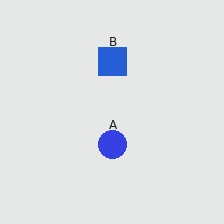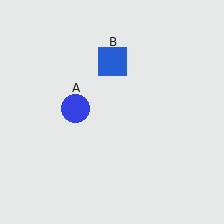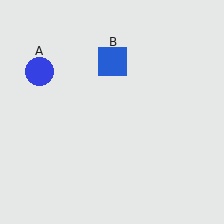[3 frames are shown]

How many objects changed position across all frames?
1 object changed position: blue circle (object A).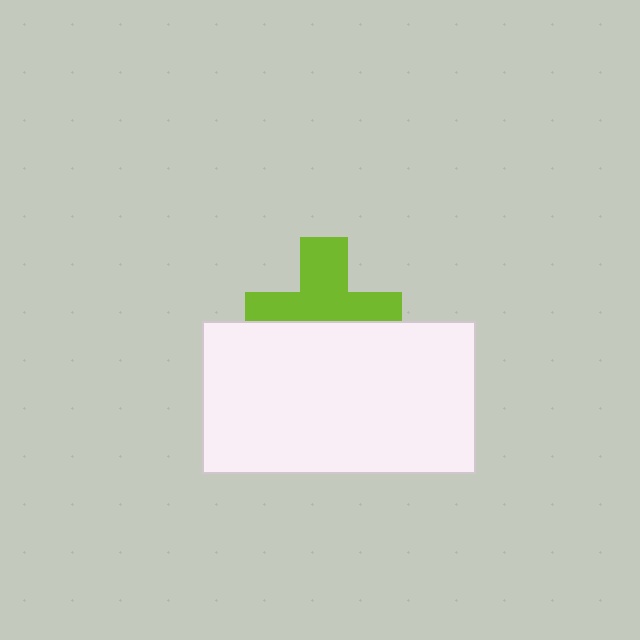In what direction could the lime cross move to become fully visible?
The lime cross could move up. That would shift it out from behind the white rectangle entirely.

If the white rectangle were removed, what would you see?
You would see the complete lime cross.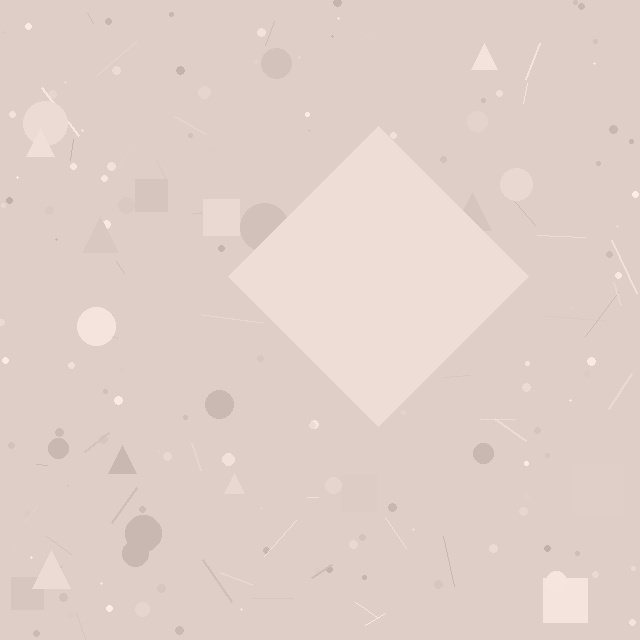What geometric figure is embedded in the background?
A diamond is embedded in the background.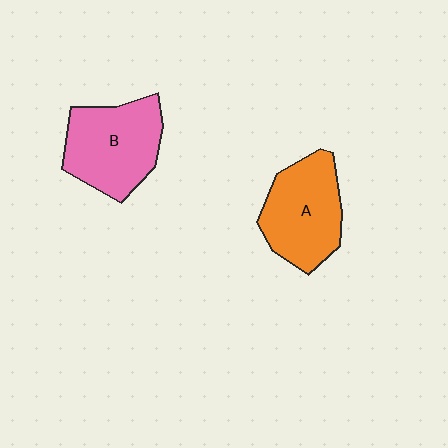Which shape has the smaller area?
Shape A (orange).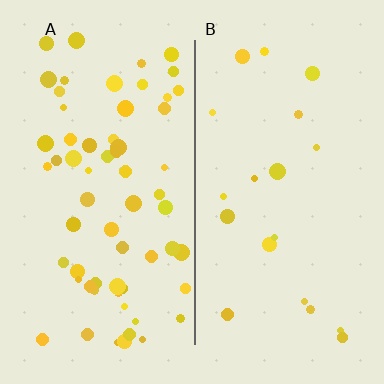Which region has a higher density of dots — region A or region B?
A (the left).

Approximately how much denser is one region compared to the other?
Approximately 3.2× — region A over region B.